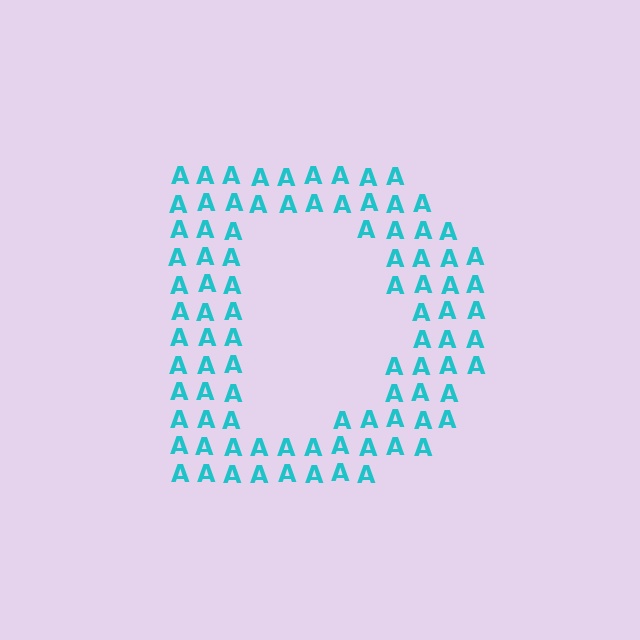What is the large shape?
The large shape is the letter D.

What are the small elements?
The small elements are letter A's.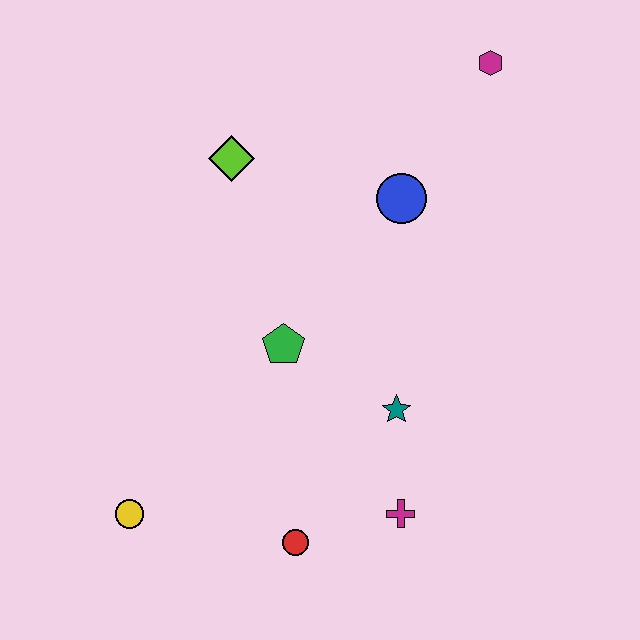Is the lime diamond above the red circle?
Yes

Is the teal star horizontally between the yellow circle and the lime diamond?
No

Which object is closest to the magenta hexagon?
The blue circle is closest to the magenta hexagon.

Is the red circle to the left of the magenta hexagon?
Yes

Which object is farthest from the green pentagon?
The magenta hexagon is farthest from the green pentagon.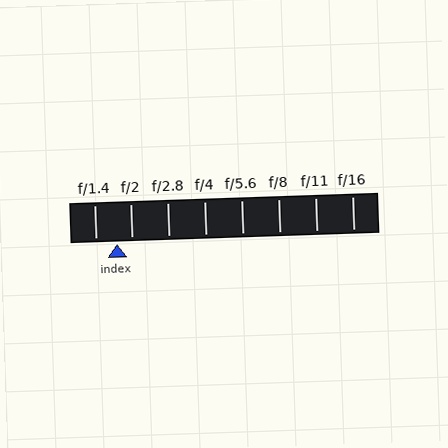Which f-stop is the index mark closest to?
The index mark is closest to f/2.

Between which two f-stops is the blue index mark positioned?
The index mark is between f/1.4 and f/2.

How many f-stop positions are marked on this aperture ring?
There are 8 f-stop positions marked.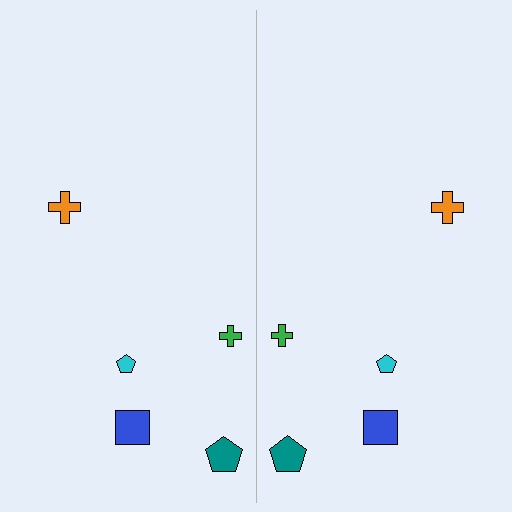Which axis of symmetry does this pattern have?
The pattern has a vertical axis of symmetry running through the center of the image.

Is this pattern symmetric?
Yes, this pattern has bilateral (reflection) symmetry.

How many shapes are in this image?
There are 10 shapes in this image.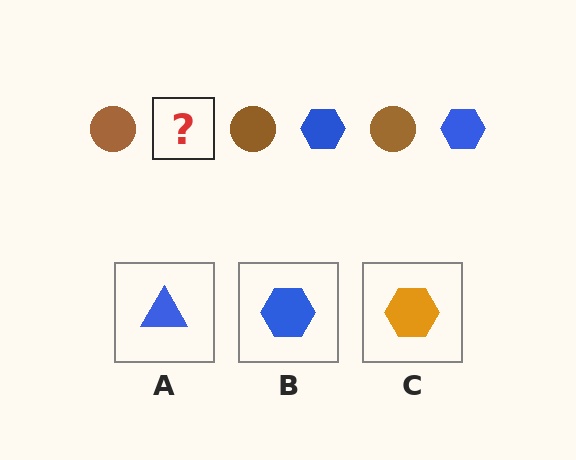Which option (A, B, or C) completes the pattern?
B.